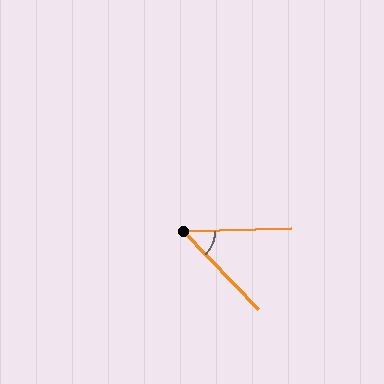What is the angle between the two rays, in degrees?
Approximately 48 degrees.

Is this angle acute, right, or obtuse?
It is acute.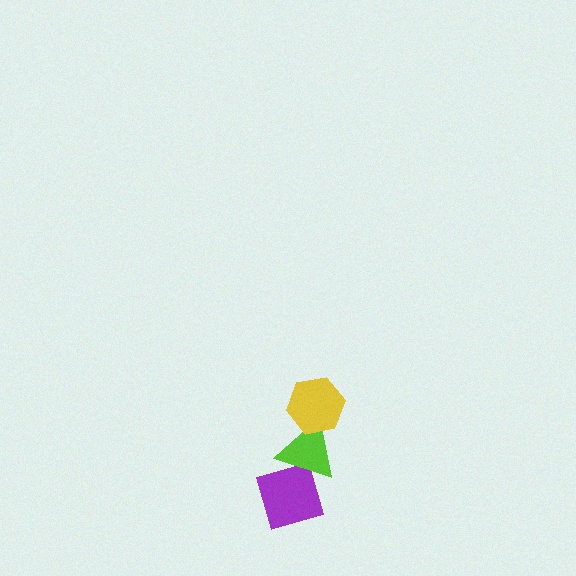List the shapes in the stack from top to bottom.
From top to bottom: the yellow hexagon, the lime triangle, the purple diamond.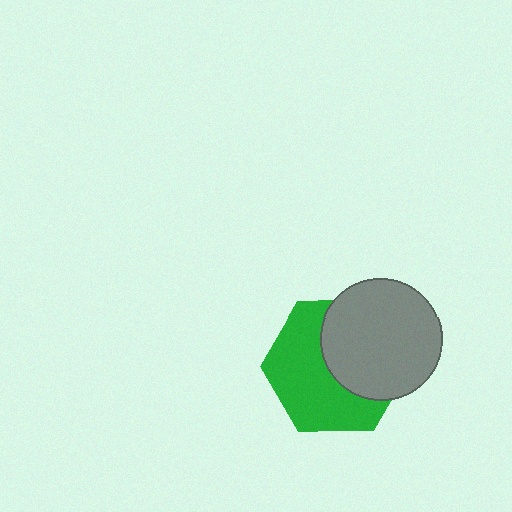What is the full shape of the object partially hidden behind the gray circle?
The partially hidden object is a green hexagon.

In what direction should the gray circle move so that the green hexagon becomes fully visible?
The gray circle should move toward the upper-right. That is the shortest direction to clear the overlap and leave the green hexagon fully visible.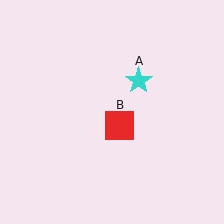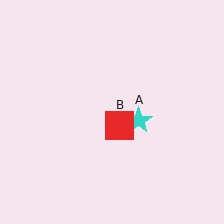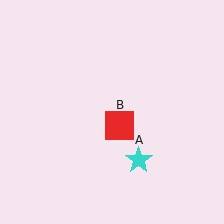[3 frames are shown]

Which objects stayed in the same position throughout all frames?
Red square (object B) remained stationary.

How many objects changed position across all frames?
1 object changed position: cyan star (object A).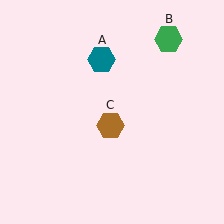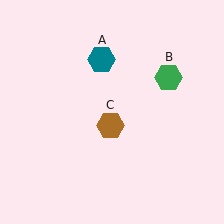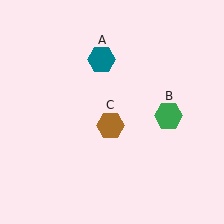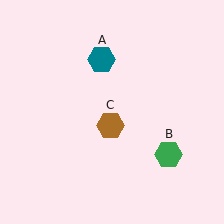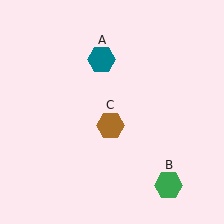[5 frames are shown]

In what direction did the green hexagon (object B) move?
The green hexagon (object B) moved down.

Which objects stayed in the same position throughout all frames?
Teal hexagon (object A) and brown hexagon (object C) remained stationary.